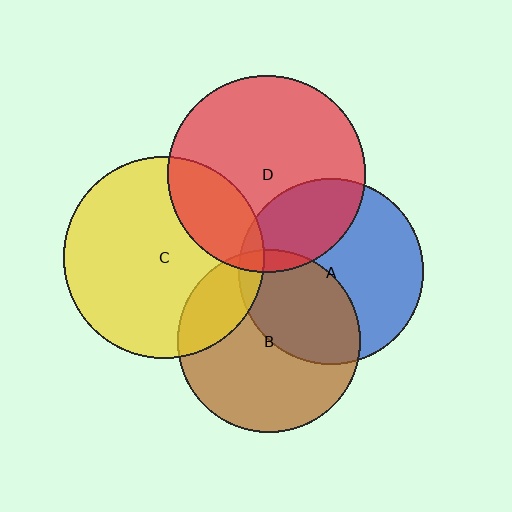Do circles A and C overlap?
Yes.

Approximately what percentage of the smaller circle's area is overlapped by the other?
Approximately 5%.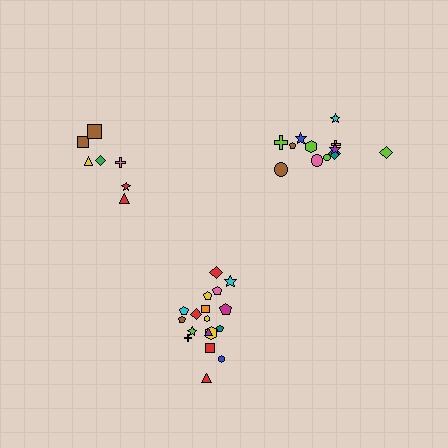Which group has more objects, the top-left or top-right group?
The top-right group.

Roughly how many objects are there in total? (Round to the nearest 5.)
Roughly 35 objects in total.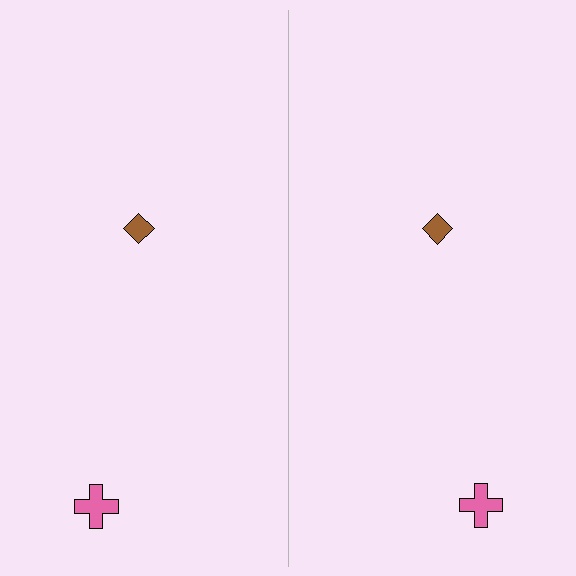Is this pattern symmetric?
Yes, this pattern has bilateral (reflection) symmetry.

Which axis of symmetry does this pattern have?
The pattern has a vertical axis of symmetry running through the center of the image.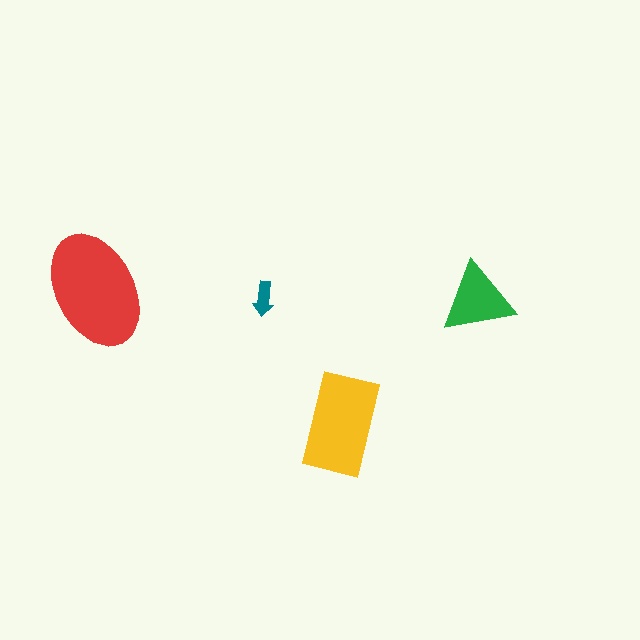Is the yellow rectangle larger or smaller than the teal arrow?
Larger.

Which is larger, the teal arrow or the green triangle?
The green triangle.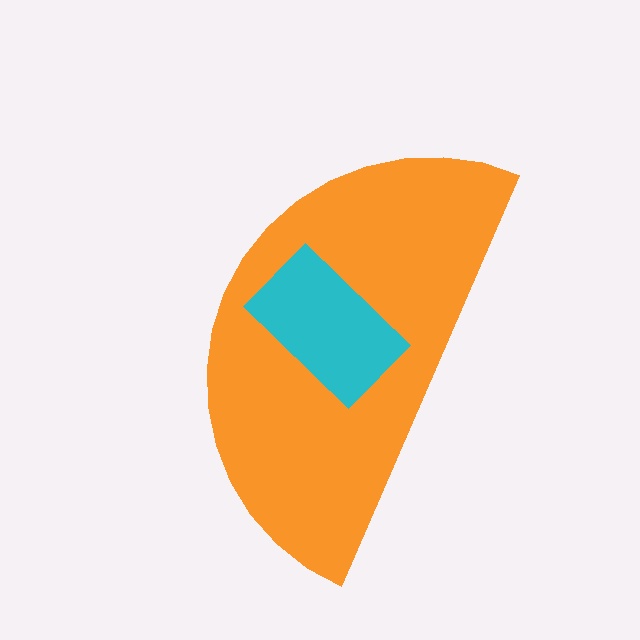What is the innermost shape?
The cyan rectangle.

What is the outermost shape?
The orange semicircle.